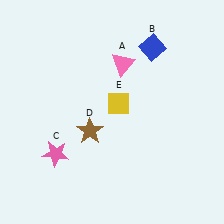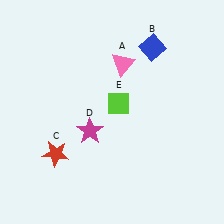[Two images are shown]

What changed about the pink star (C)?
In Image 1, C is pink. In Image 2, it changed to red.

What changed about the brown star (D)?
In Image 1, D is brown. In Image 2, it changed to magenta.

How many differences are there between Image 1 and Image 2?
There are 3 differences between the two images.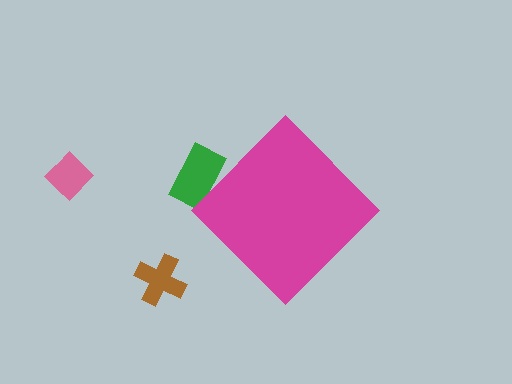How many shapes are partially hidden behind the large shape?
1 shape is partially hidden.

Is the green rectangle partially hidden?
Yes, the green rectangle is partially hidden behind the magenta diamond.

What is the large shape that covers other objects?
A magenta diamond.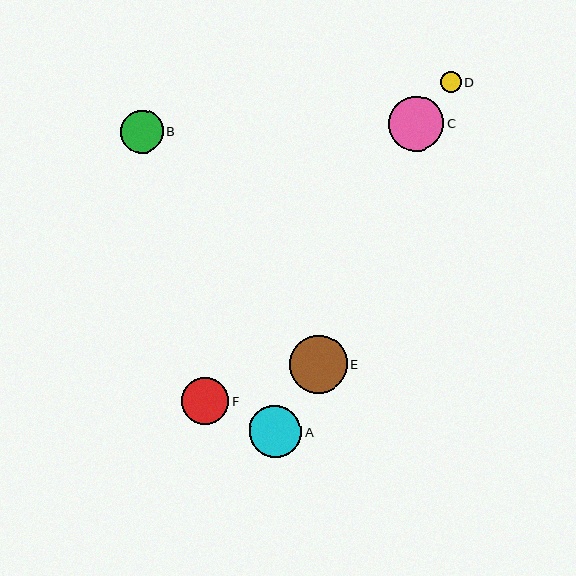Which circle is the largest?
Circle E is the largest with a size of approximately 58 pixels.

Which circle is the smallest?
Circle D is the smallest with a size of approximately 21 pixels.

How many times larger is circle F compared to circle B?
Circle F is approximately 1.1 times the size of circle B.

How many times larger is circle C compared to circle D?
Circle C is approximately 2.6 times the size of circle D.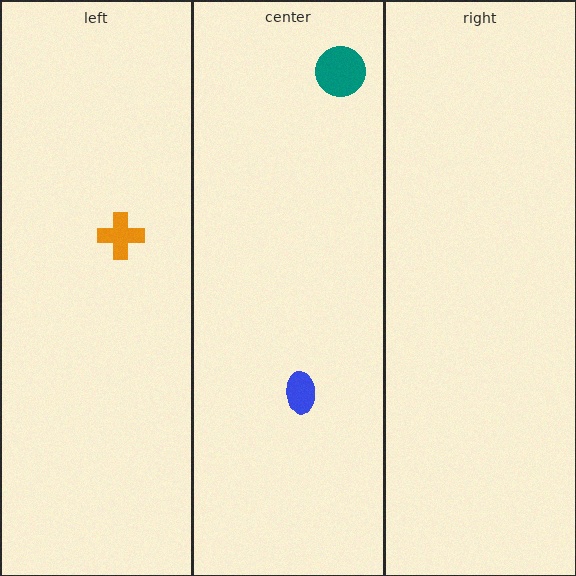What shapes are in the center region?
The teal circle, the blue ellipse.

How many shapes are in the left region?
1.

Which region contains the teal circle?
The center region.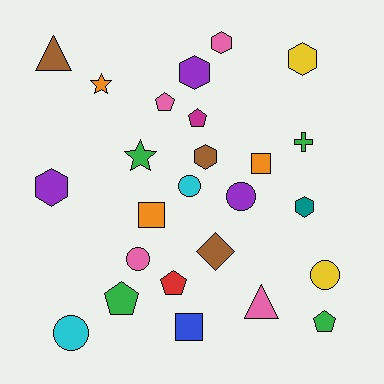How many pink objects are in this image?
There are 4 pink objects.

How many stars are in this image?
There are 2 stars.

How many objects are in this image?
There are 25 objects.